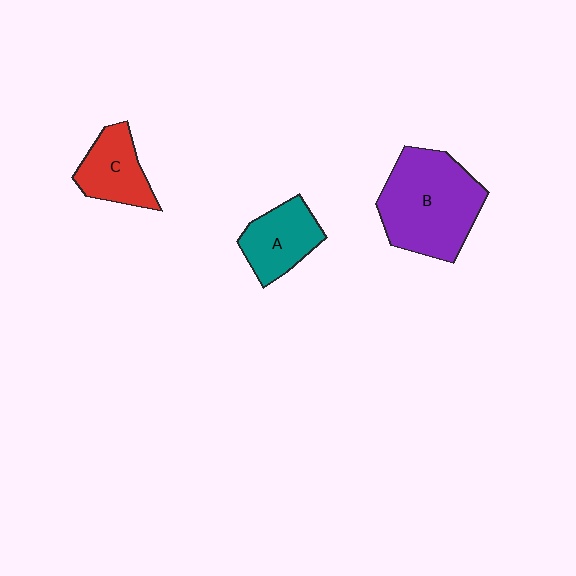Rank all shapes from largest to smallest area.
From largest to smallest: B (purple), A (teal), C (red).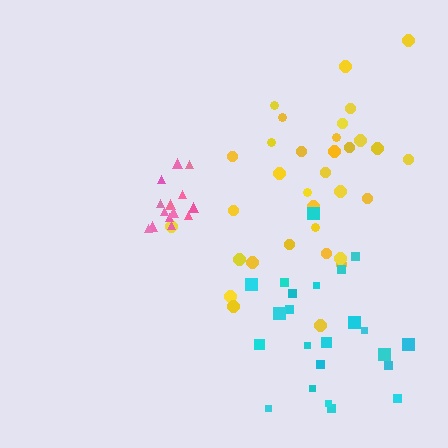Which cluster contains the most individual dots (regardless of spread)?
Yellow (33).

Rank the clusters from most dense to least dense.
pink, cyan, yellow.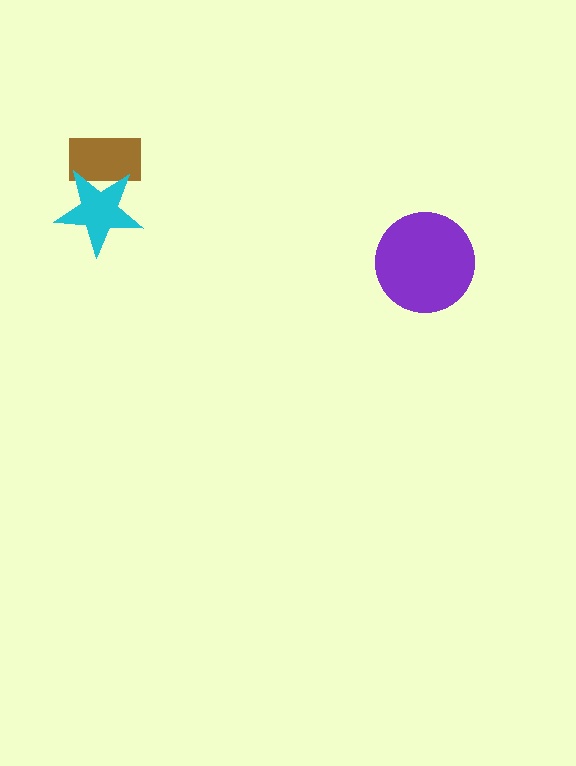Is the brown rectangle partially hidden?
Yes, it is partially covered by another shape.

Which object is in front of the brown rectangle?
The cyan star is in front of the brown rectangle.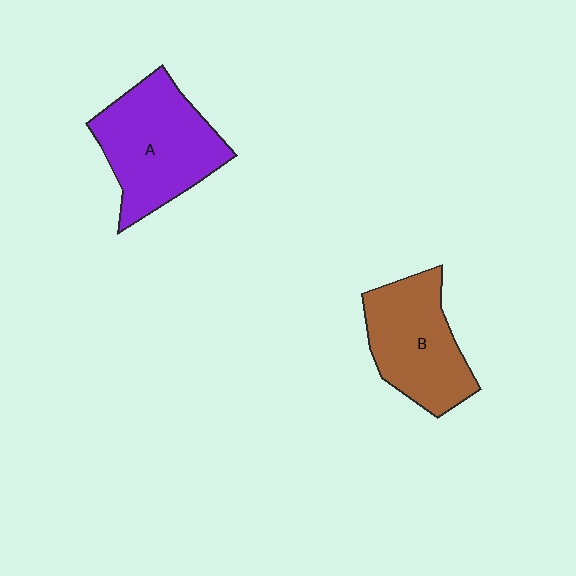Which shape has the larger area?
Shape A (purple).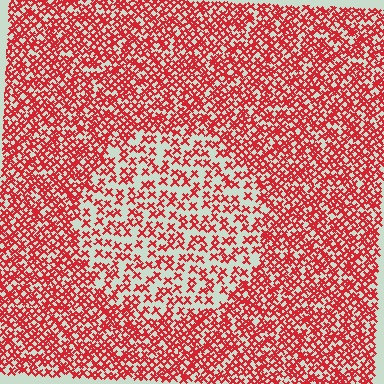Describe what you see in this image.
The image contains small red elements arranged at two different densities. A circle-shaped region is visible where the elements are less densely packed than the surrounding area.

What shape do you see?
I see a circle.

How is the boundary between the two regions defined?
The boundary is defined by a change in element density (approximately 2.0x ratio). All elements are the same color, size, and shape.